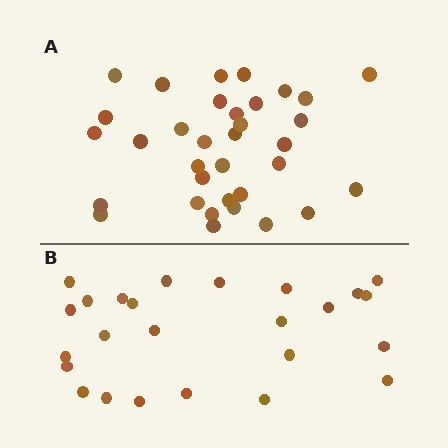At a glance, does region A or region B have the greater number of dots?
Region A (the top region) has more dots.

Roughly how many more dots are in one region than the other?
Region A has roughly 8 or so more dots than region B.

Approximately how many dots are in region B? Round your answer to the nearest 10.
About 20 dots. (The exact count is 25, which rounds to 20.)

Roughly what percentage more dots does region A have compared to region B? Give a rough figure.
About 35% more.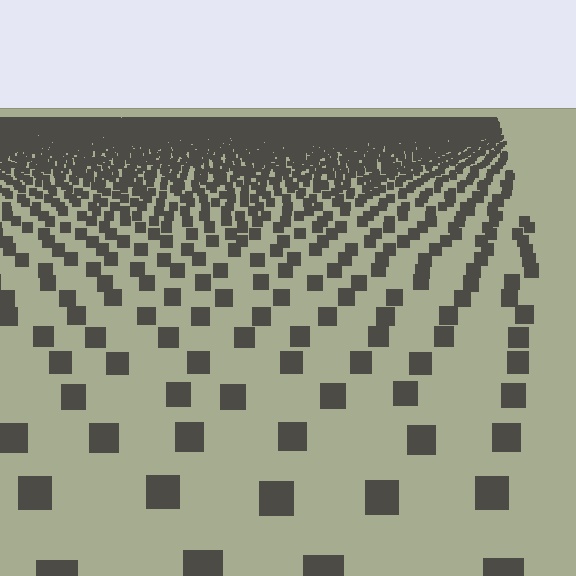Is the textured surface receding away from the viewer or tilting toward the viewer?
The surface is receding away from the viewer. Texture elements get smaller and denser toward the top.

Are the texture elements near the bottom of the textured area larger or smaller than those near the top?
Larger. Near the bottom, elements are closer to the viewer and appear at a bigger on-screen size.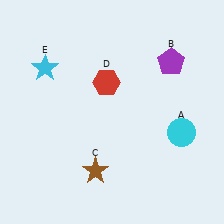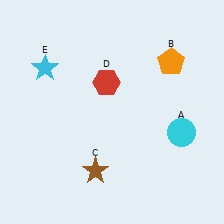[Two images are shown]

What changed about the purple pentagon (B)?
In Image 1, B is purple. In Image 2, it changed to orange.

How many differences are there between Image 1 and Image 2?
There is 1 difference between the two images.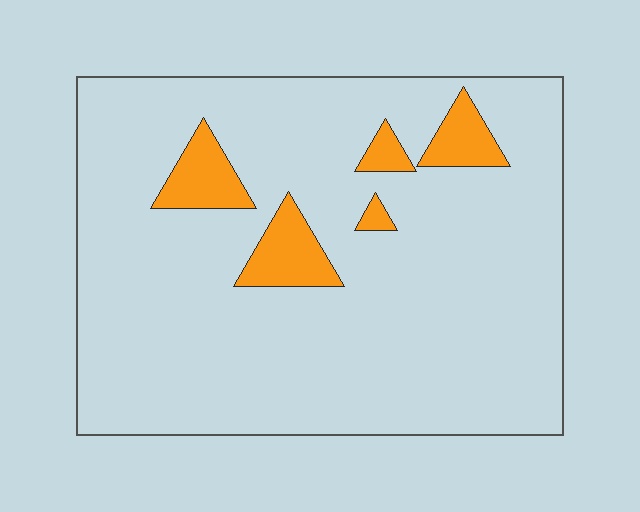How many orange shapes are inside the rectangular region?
5.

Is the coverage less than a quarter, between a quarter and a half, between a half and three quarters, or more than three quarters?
Less than a quarter.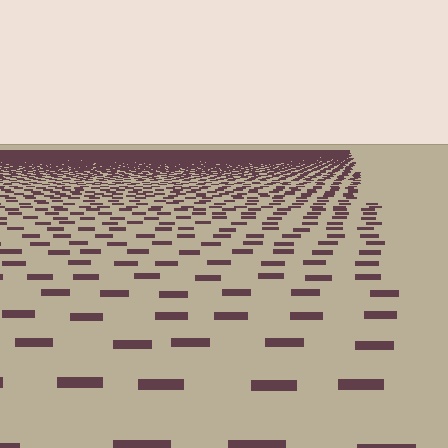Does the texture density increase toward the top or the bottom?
Density increases toward the top.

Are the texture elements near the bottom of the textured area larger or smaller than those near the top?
Larger. Near the bottom, elements are closer to the viewer and appear at a bigger on-screen size.